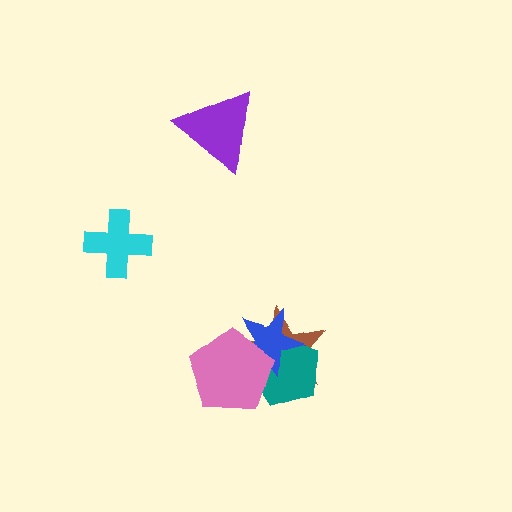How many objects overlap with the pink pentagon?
3 objects overlap with the pink pentagon.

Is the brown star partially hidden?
Yes, it is partially covered by another shape.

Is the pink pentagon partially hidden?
No, no other shape covers it.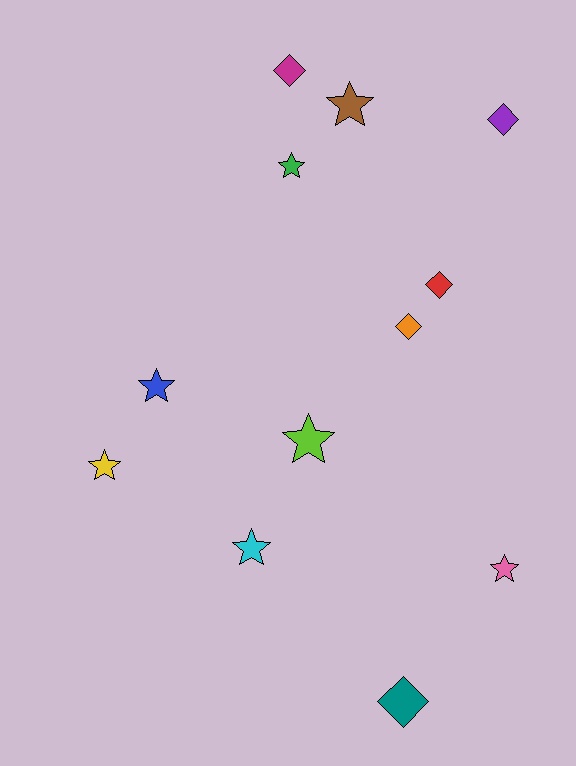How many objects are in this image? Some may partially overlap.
There are 12 objects.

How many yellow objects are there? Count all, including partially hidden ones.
There is 1 yellow object.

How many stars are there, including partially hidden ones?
There are 7 stars.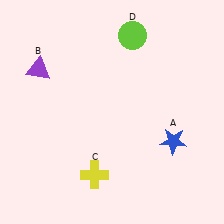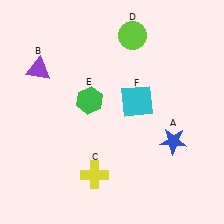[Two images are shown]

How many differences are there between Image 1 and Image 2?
There are 2 differences between the two images.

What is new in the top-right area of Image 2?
A cyan square (F) was added in the top-right area of Image 2.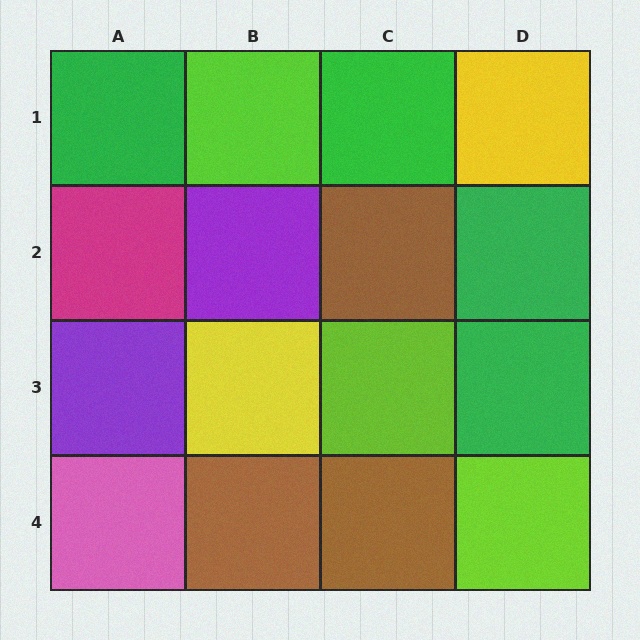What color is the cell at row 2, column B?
Purple.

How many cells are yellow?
2 cells are yellow.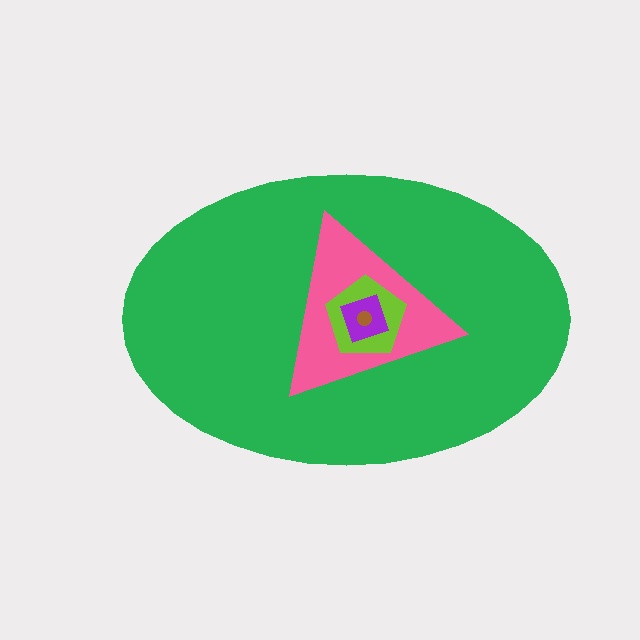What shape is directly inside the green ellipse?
The pink triangle.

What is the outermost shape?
The green ellipse.